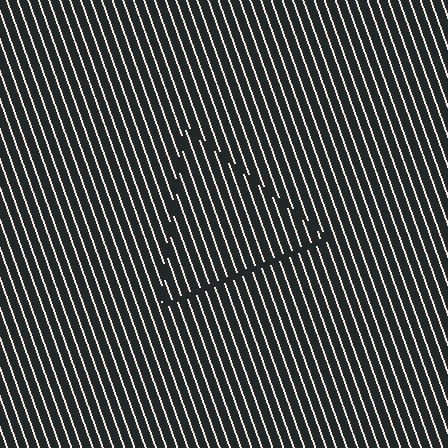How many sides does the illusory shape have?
3 sides — the line-ends trace a triangle.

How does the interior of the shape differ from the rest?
The interior of the shape contains the same grating, shifted by half a period — the contour is defined by the phase discontinuity where line-ends from the inner and outer gratings abut.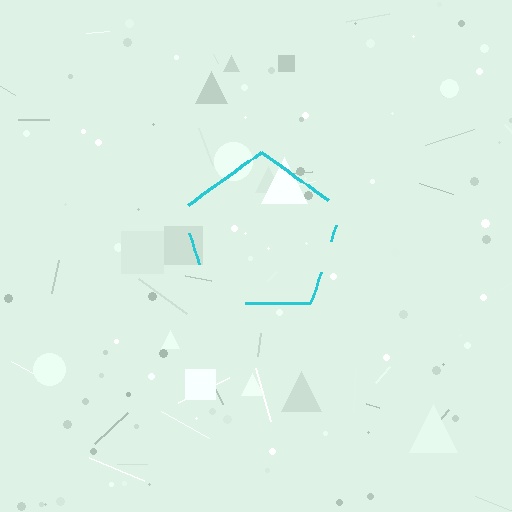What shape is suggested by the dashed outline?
The dashed outline suggests a pentagon.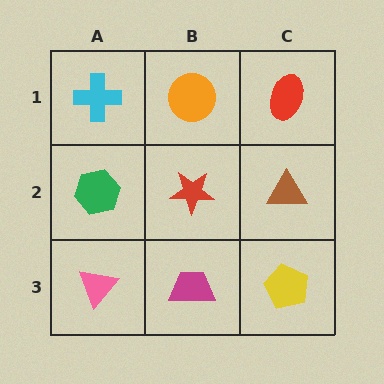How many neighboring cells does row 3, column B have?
3.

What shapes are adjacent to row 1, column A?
A green hexagon (row 2, column A), an orange circle (row 1, column B).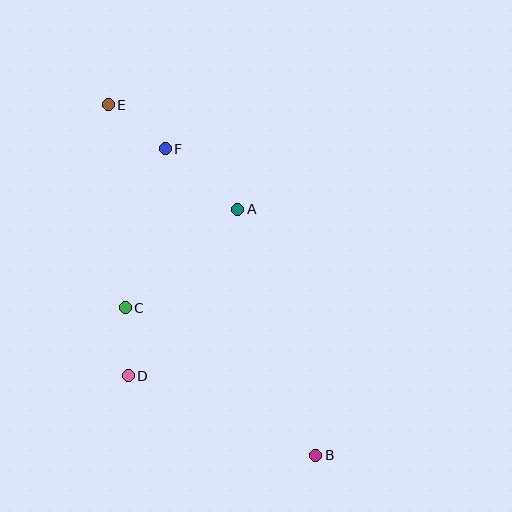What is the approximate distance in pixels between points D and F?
The distance between D and F is approximately 230 pixels.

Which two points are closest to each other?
Points C and D are closest to each other.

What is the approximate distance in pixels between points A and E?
The distance between A and E is approximately 167 pixels.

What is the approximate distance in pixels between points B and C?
The distance between B and C is approximately 241 pixels.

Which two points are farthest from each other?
Points B and E are farthest from each other.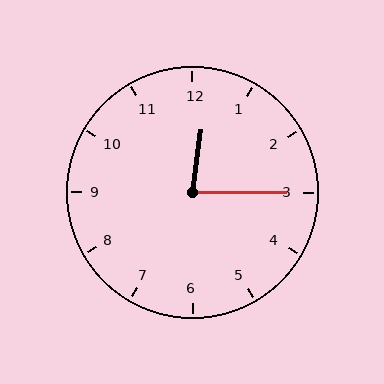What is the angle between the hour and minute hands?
Approximately 82 degrees.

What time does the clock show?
12:15.